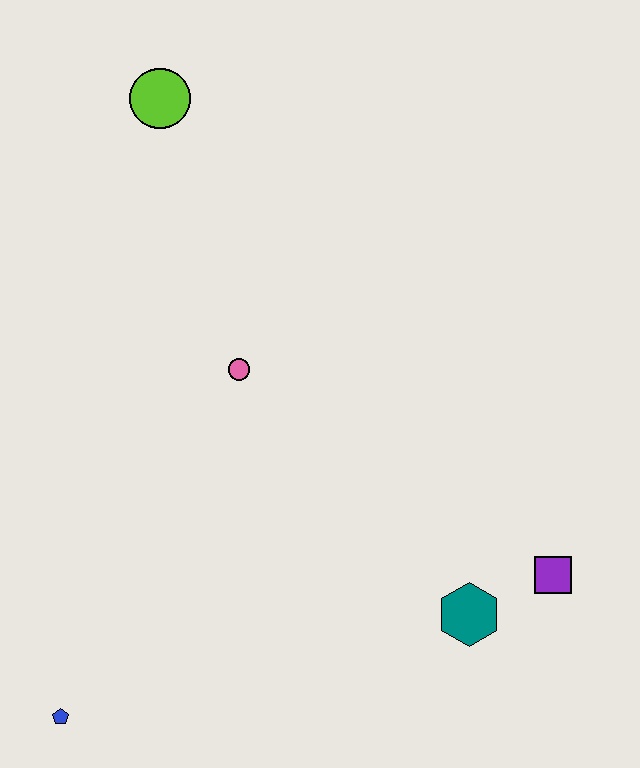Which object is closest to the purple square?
The teal hexagon is closest to the purple square.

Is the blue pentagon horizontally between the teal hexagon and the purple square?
No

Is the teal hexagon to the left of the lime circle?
No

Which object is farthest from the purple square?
The lime circle is farthest from the purple square.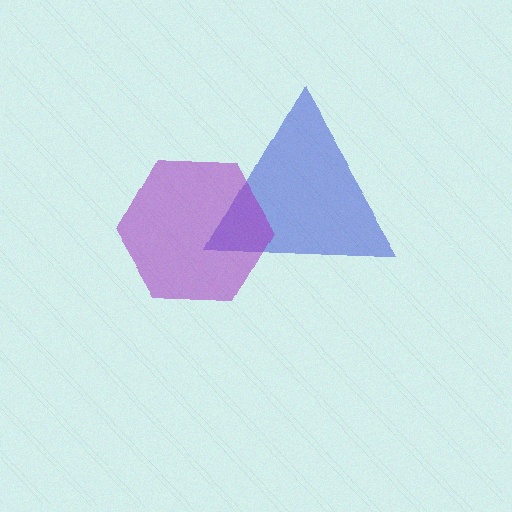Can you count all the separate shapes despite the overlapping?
Yes, there are 2 separate shapes.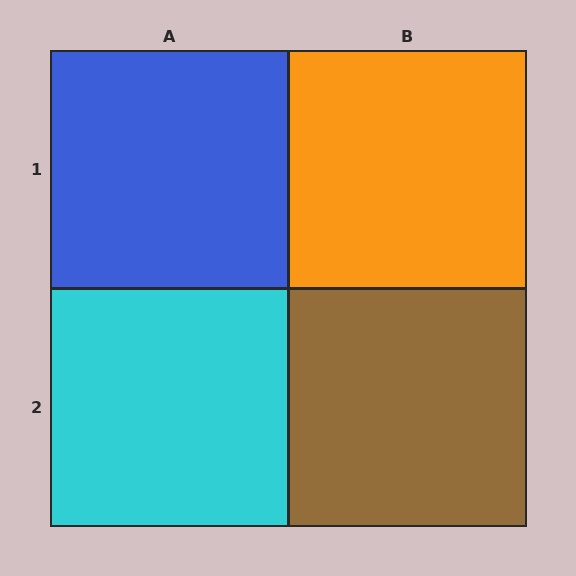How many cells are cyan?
1 cell is cyan.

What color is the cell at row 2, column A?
Cyan.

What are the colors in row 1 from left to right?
Blue, orange.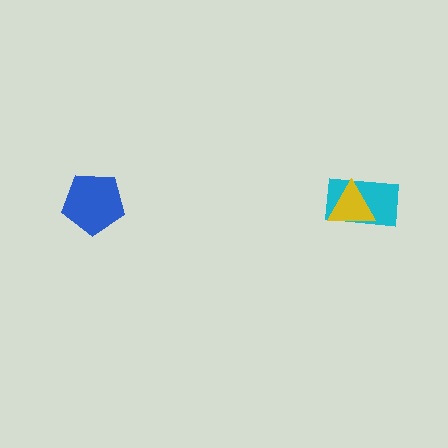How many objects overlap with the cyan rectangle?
1 object overlaps with the cyan rectangle.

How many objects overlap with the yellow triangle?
1 object overlaps with the yellow triangle.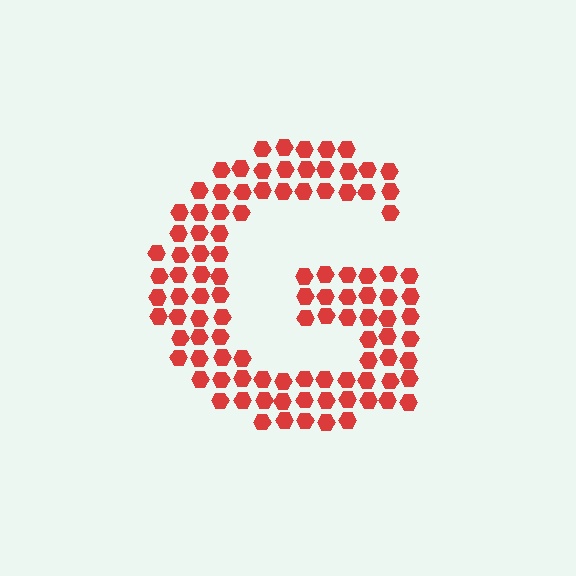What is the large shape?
The large shape is the letter G.